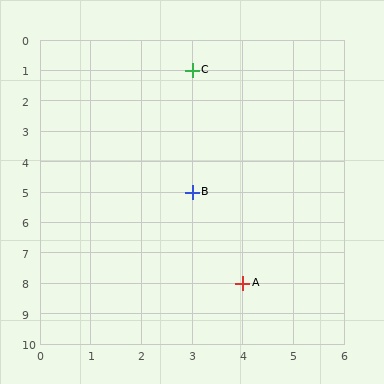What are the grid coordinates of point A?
Point A is at grid coordinates (4, 8).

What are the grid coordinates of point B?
Point B is at grid coordinates (3, 5).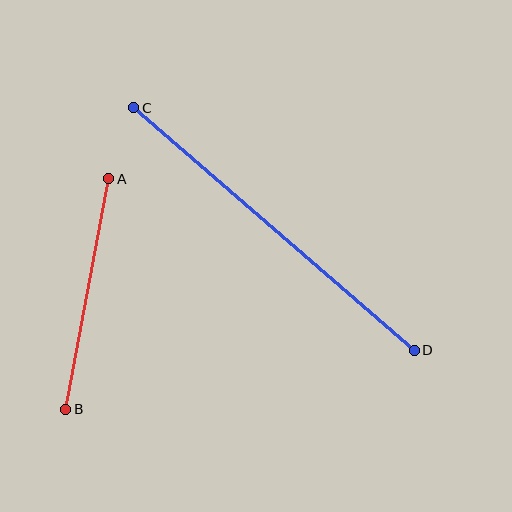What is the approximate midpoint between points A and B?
The midpoint is at approximately (87, 294) pixels.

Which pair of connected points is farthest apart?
Points C and D are farthest apart.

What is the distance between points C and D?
The distance is approximately 371 pixels.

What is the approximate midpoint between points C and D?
The midpoint is at approximately (274, 229) pixels.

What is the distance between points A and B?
The distance is approximately 235 pixels.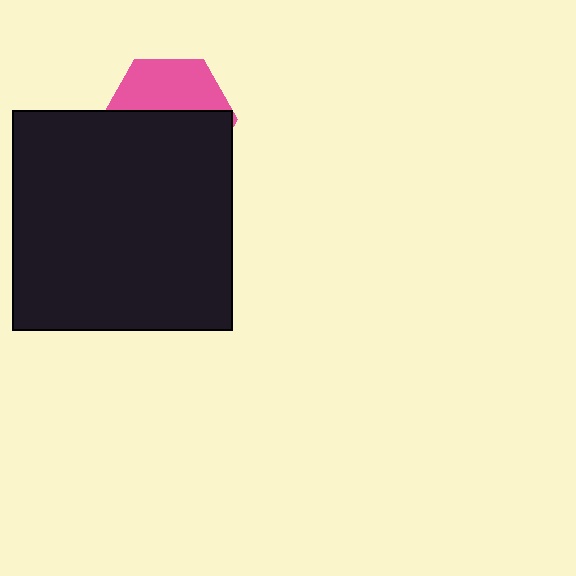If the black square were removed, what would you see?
You would see the complete pink hexagon.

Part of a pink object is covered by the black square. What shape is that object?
It is a hexagon.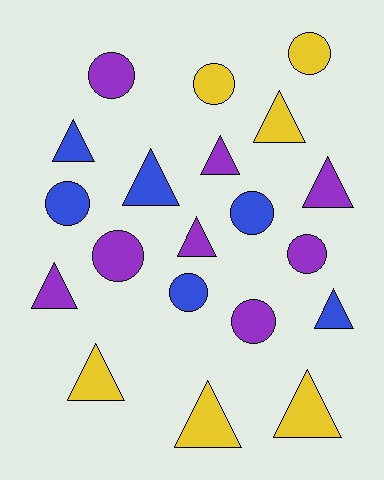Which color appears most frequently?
Purple, with 8 objects.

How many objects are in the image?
There are 20 objects.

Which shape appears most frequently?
Triangle, with 11 objects.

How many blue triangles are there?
There are 3 blue triangles.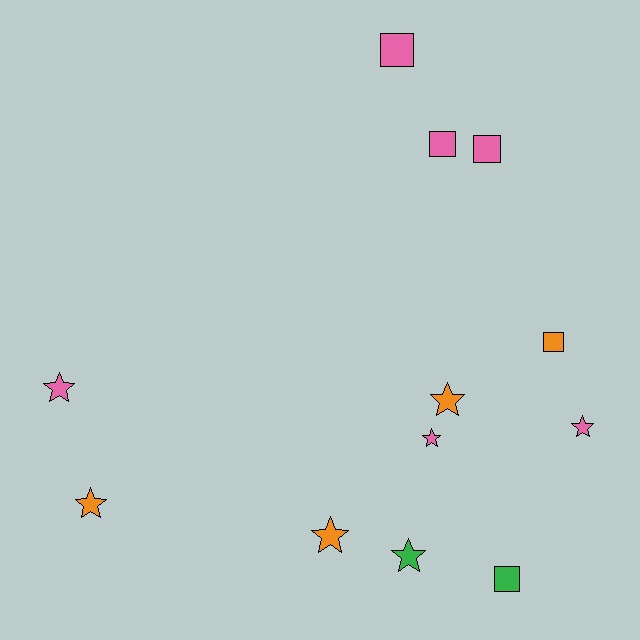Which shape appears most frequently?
Star, with 7 objects.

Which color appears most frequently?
Pink, with 6 objects.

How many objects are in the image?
There are 12 objects.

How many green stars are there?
There is 1 green star.